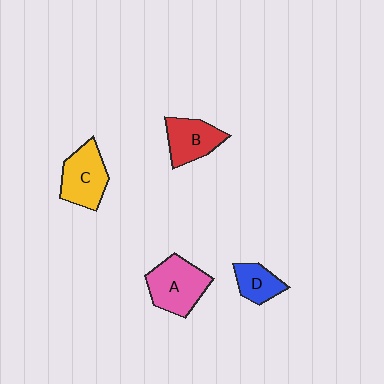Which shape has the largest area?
Shape A (pink).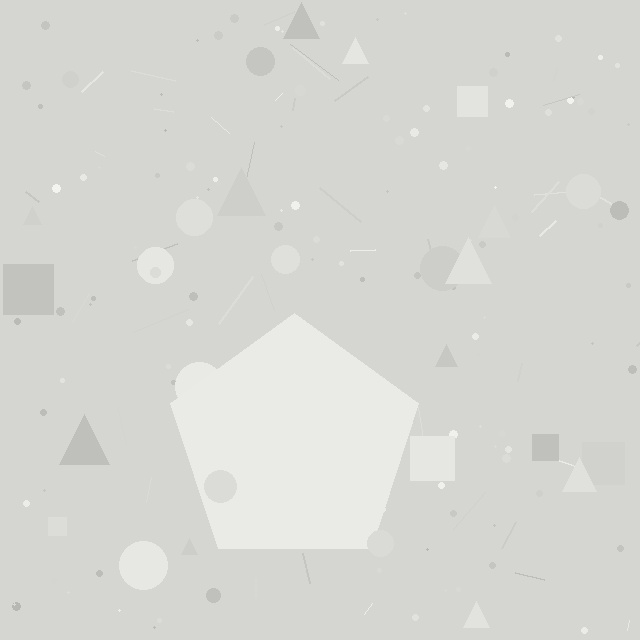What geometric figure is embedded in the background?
A pentagon is embedded in the background.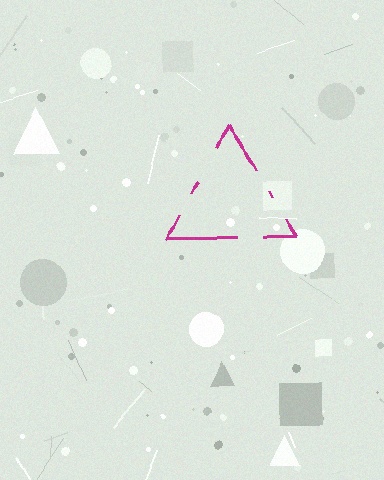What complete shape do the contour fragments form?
The contour fragments form a triangle.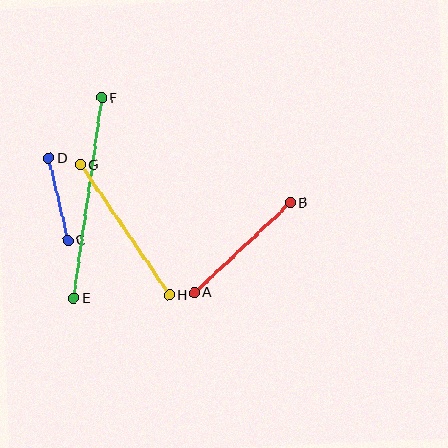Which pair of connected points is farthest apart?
Points E and F are farthest apart.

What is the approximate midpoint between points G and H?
The midpoint is at approximately (125, 230) pixels.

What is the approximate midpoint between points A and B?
The midpoint is at approximately (242, 248) pixels.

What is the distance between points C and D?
The distance is approximately 85 pixels.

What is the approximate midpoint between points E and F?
The midpoint is at approximately (88, 198) pixels.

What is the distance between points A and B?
The distance is approximately 131 pixels.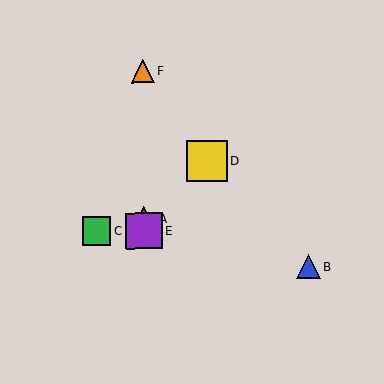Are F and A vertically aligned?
Yes, both are at x≈143.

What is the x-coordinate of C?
Object C is at x≈97.